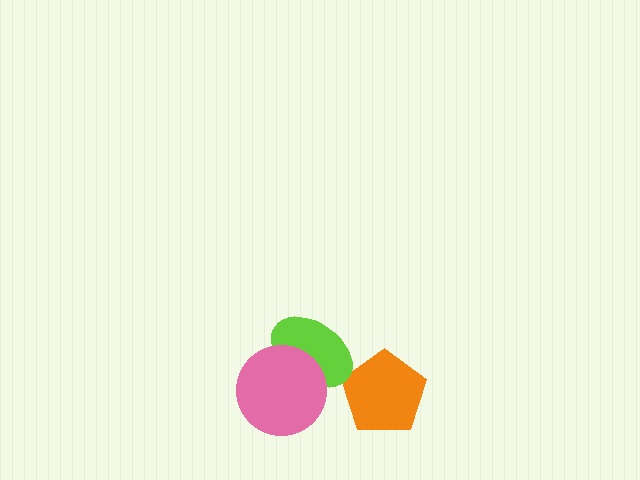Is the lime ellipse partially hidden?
Yes, it is partially covered by another shape.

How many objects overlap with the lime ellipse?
1 object overlaps with the lime ellipse.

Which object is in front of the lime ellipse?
The pink circle is in front of the lime ellipse.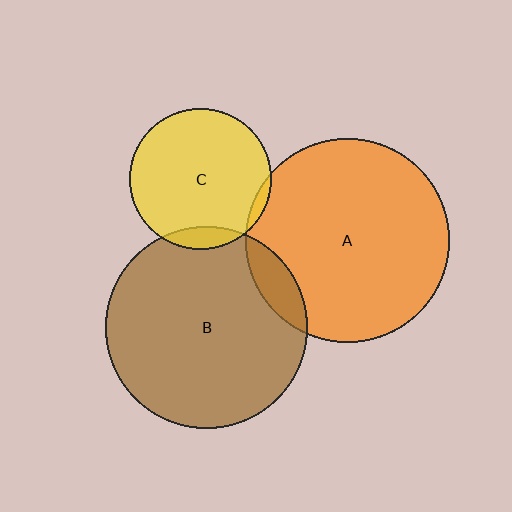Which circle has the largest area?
Circle A (orange).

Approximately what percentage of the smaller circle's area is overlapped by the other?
Approximately 10%.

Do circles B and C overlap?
Yes.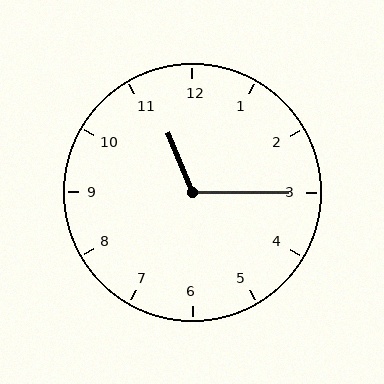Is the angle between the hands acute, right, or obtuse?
It is obtuse.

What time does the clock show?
11:15.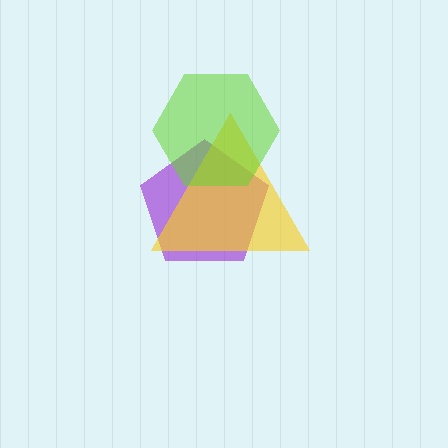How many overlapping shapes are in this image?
There are 3 overlapping shapes in the image.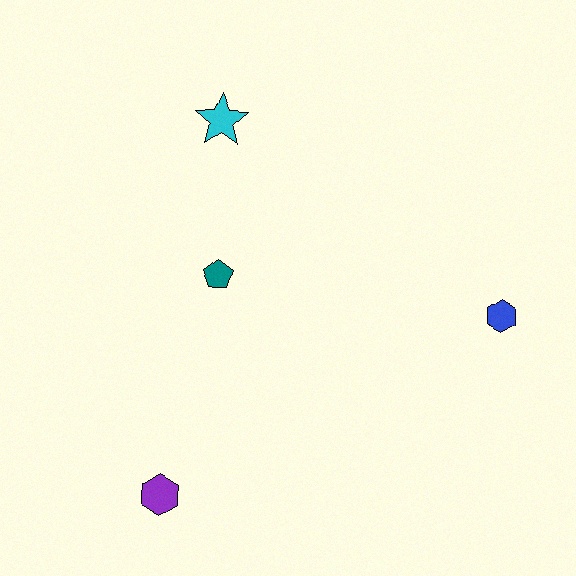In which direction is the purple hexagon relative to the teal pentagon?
The purple hexagon is below the teal pentagon.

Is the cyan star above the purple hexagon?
Yes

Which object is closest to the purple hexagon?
The teal pentagon is closest to the purple hexagon.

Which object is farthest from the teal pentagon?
The blue hexagon is farthest from the teal pentagon.